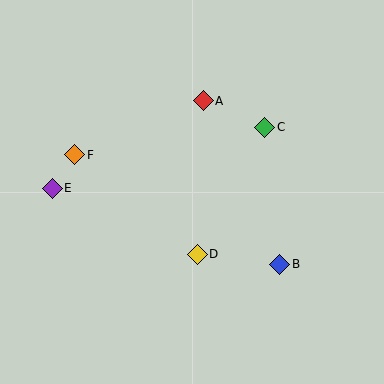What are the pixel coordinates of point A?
Point A is at (203, 101).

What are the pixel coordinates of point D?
Point D is at (197, 254).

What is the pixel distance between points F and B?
The distance between F and B is 232 pixels.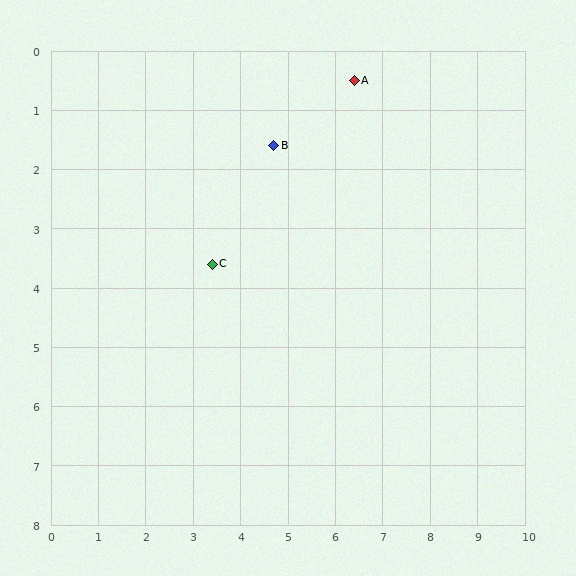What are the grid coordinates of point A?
Point A is at approximately (6.4, 0.5).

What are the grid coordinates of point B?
Point B is at approximately (4.7, 1.6).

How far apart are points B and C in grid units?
Points B and C are about 2.4 grid units apart.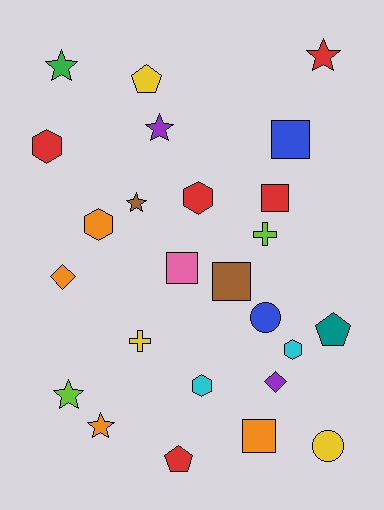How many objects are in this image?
There are 25 objects.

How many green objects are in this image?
There is 1 green object.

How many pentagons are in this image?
There are 3 pentagons.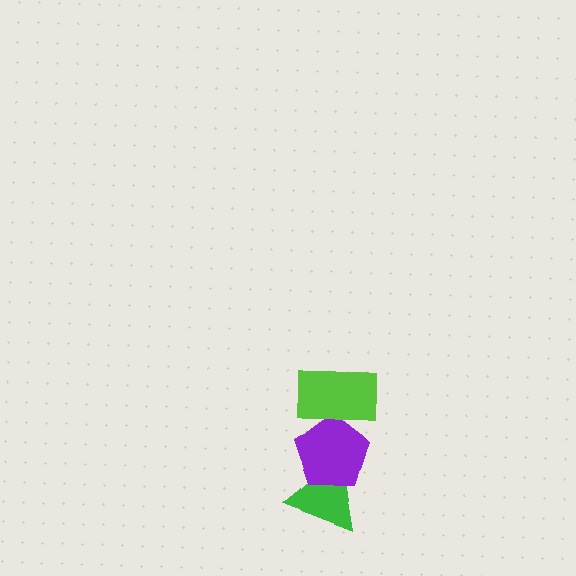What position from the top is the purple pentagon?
The purple pentagon is 2nd from the top.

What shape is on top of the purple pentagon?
The lime rectangle is on top of the purple pentagon.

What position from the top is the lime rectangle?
The lime rectangle is 1st from the top.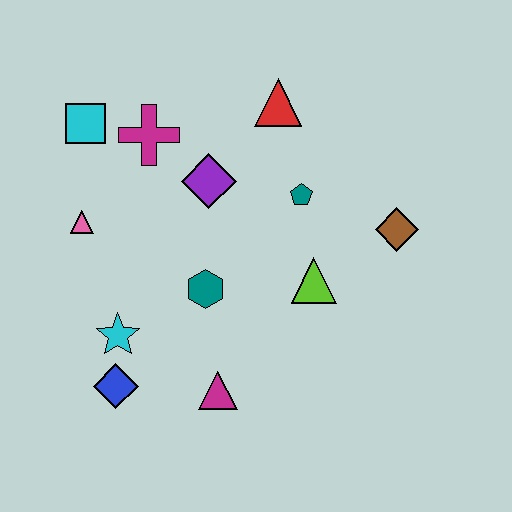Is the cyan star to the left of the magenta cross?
Yes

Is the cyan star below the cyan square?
Yes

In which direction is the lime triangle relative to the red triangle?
The lime triangle is below the red triangle.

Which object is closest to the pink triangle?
The cyan square is closest to the pink triangle.